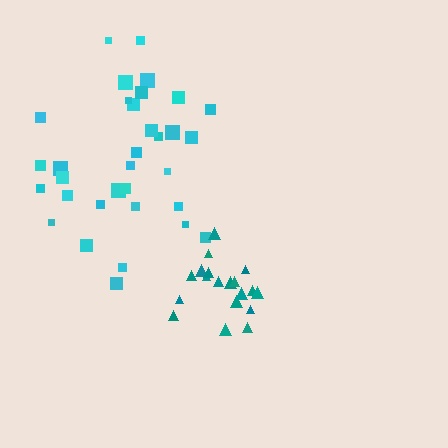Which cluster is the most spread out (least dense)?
Cyan.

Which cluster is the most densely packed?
Teal.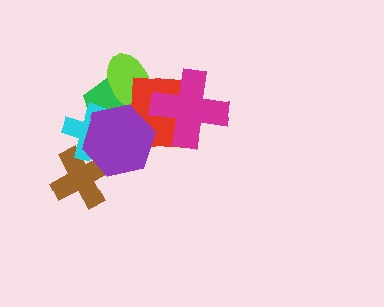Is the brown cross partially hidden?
Yes, it is partially covered by another shape.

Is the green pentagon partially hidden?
Yes, it is partially covered by another shape.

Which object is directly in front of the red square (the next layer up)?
The purple hexagon is directly in front of the red square.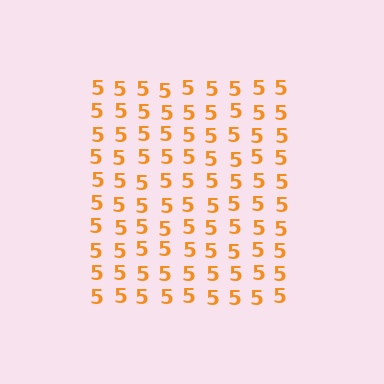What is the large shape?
The large shape is a square.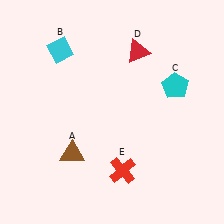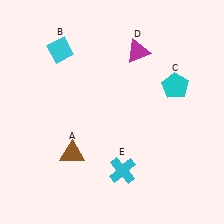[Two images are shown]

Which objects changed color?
D changed from red to magenta. E changed from red to cyan.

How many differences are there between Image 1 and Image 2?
There are 2 differences between the two images.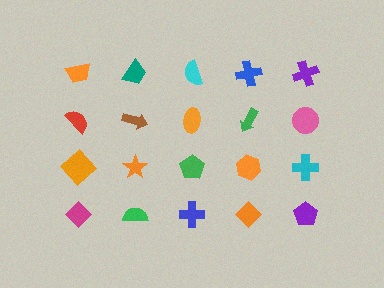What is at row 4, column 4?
An orange diamond.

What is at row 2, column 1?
A red semicircle.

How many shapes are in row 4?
5 shapes.